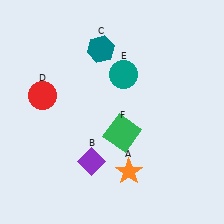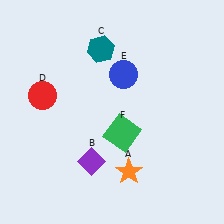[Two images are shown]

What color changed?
The circle (E) changed from teal in Image 1 to blue in Image 2.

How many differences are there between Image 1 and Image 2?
There is 1 difference between the two images.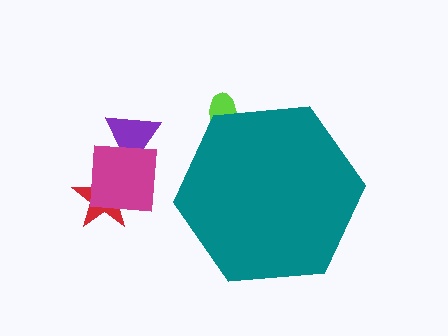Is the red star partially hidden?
No, the red star is fully visible.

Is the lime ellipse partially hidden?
Yes, the lime ellipse is partially hidden behind the teal hexagon.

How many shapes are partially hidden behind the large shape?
1 shape is partially hidden.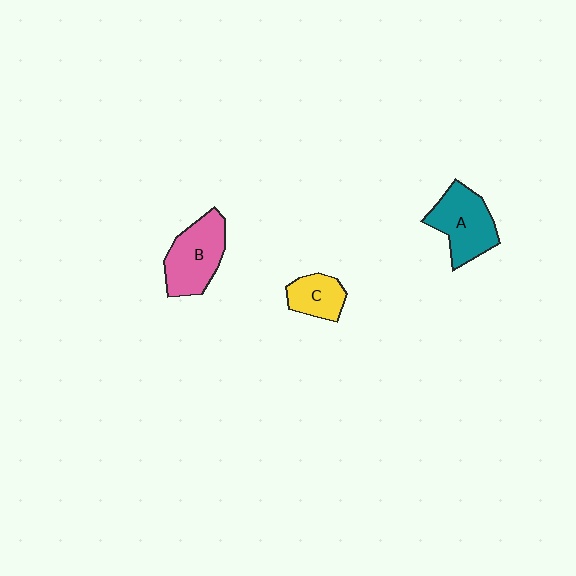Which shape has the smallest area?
Shape C (yellow).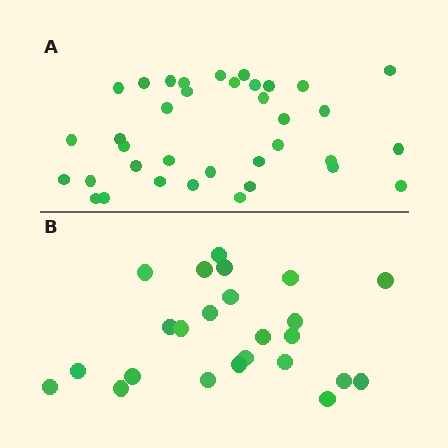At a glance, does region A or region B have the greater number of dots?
Region A (the top region) has more dots.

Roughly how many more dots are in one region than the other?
Region A has roughly 12 or so more dots than region B.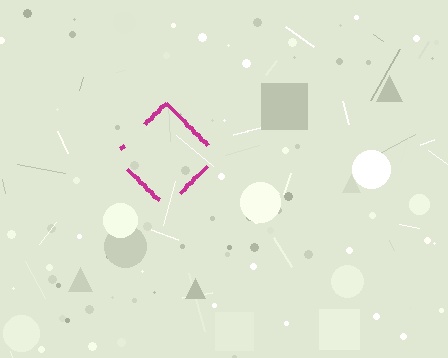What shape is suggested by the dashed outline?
The dashed outline suggests a diamond.